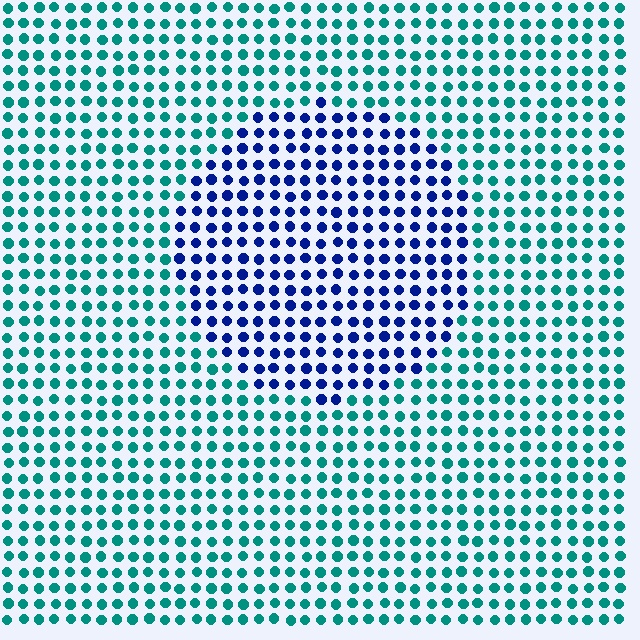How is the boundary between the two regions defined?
The boundary is defined purely by a slight shift in hue (about 57 degrees). Spacing, size, and orientation are identical on both sides.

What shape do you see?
I see a circle.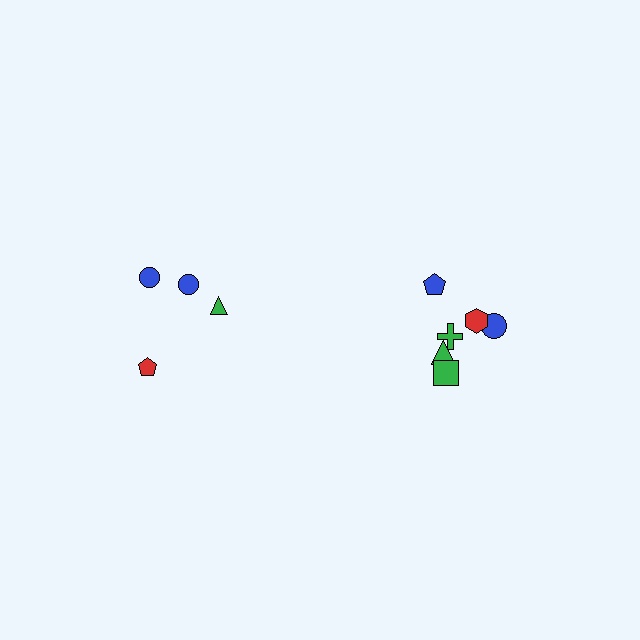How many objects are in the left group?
There are 4 objects.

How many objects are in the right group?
There are 6 objects.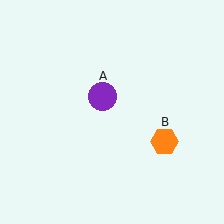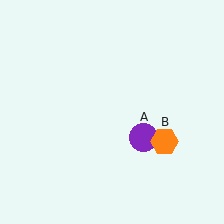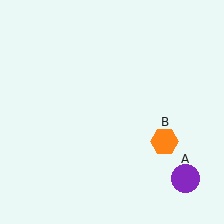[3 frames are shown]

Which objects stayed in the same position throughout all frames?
Orange hexagon (object B) remained stationary.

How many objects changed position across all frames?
1 object changed position: purple circle (object A).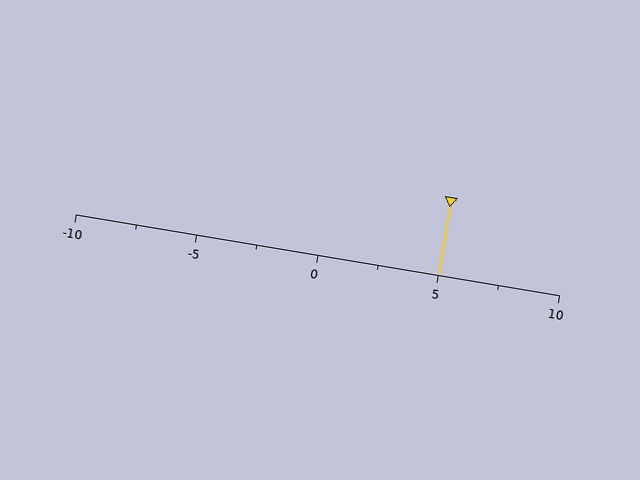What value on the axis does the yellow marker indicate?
The marker indicates approximately 5.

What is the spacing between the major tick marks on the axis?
The major ticks are spaced 5 apart.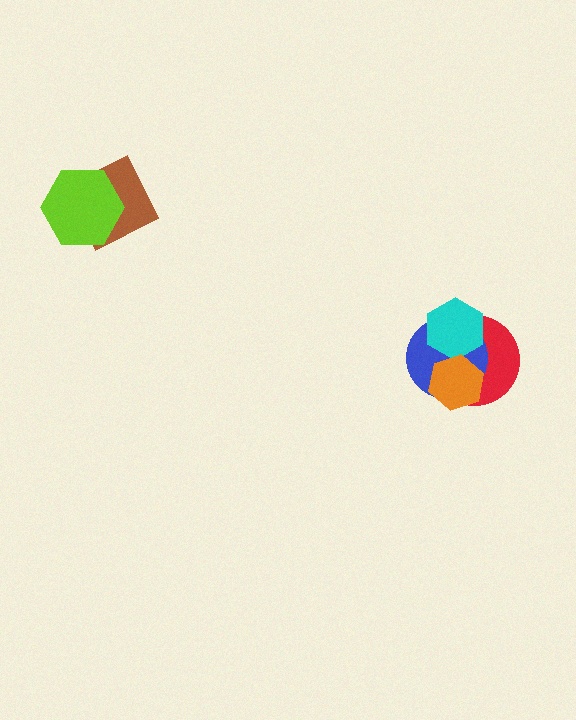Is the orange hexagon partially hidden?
No, no other shape covers it.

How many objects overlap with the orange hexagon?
3 objects overlap with the orange hexagon.